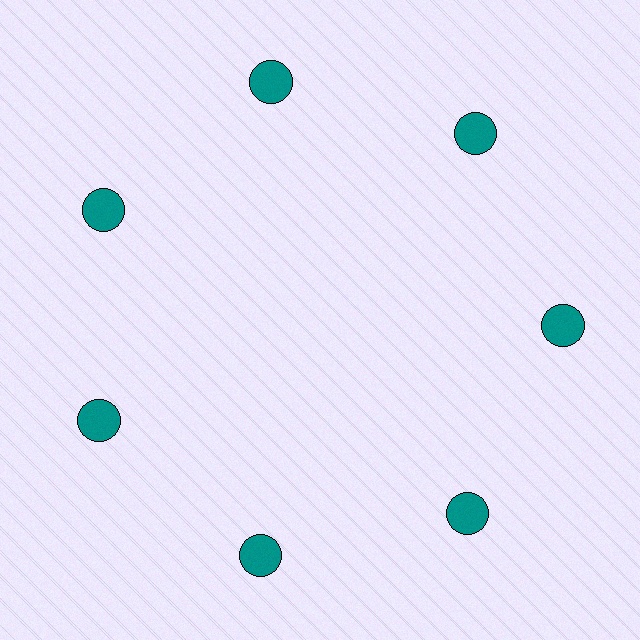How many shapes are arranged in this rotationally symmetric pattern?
There are 7 shapes, arranged in 7 groups of 1.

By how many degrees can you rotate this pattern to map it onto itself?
The pattern maps onto itself every 51 degrees of rotation.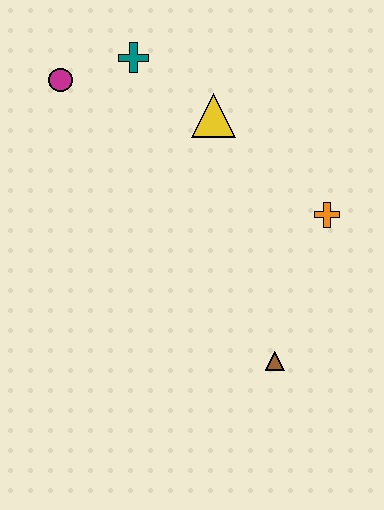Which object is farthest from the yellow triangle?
The brown triangle is farthest from the yellow triangle.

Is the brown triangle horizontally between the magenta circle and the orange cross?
Yes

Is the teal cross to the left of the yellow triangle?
Yes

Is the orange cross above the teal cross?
No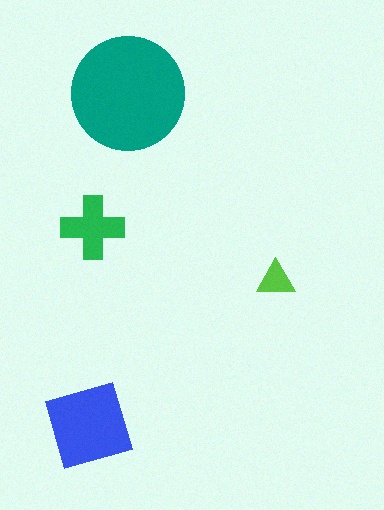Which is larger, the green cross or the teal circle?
The teal circle.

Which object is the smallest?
The lime triangle.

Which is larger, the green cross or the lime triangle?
The green cross.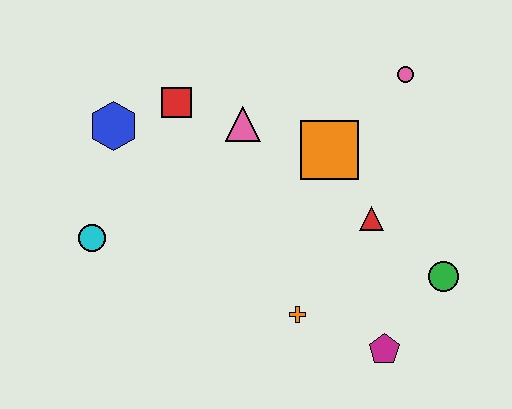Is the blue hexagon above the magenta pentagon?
Yes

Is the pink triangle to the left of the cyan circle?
No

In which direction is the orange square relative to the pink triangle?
The orange square is to the right of the pink triangle.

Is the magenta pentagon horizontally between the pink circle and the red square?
Yes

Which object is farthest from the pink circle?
The cyan circle is farthest from the pink circle.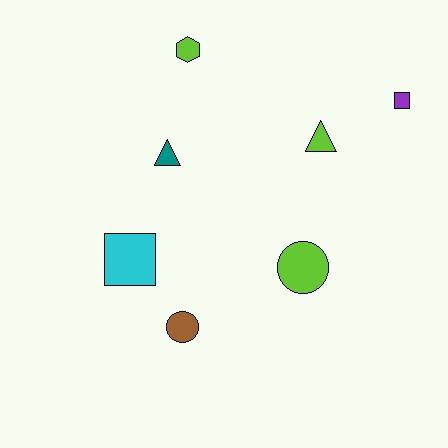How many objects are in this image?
There are 7 objects.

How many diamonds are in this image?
There are no diamonds.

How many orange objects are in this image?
There are no orange objects.